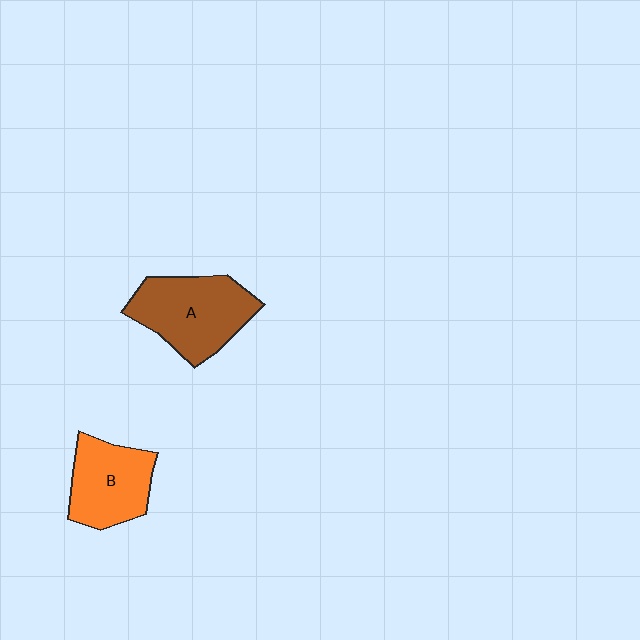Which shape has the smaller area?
Shape B (orange).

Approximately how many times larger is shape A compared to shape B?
Approximately 1.2 times.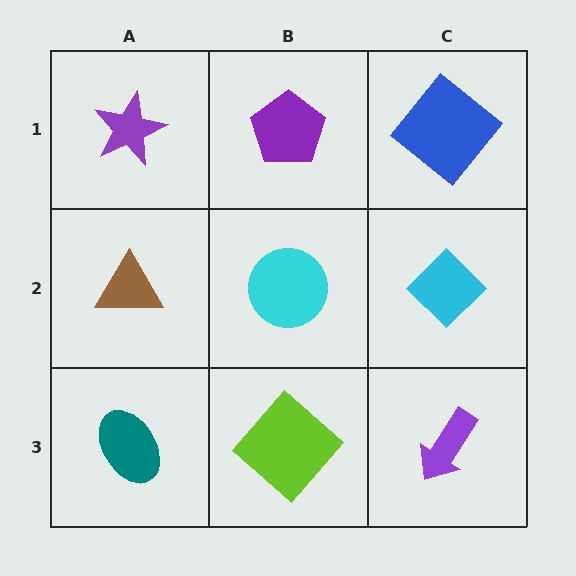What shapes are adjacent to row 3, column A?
A brown triangle (row 2, column A), a lime diamond (row 3, column B).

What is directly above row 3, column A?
A brown triangle.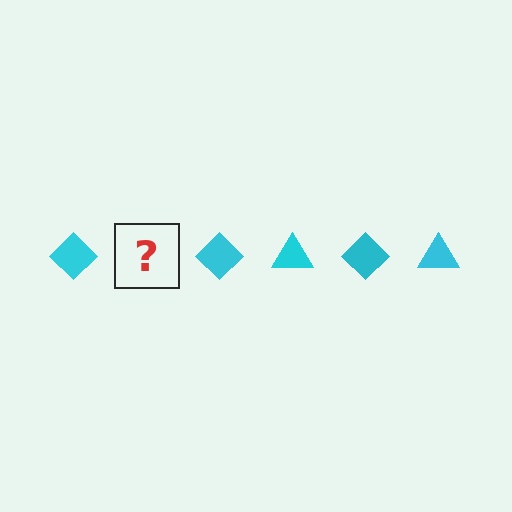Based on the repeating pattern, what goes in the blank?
The blank should be a cyan triangle.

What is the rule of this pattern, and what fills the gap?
The rule is that the pattern cycles through diamond, triangle shapes in cyan. The gap should be filled with a cyan triangle.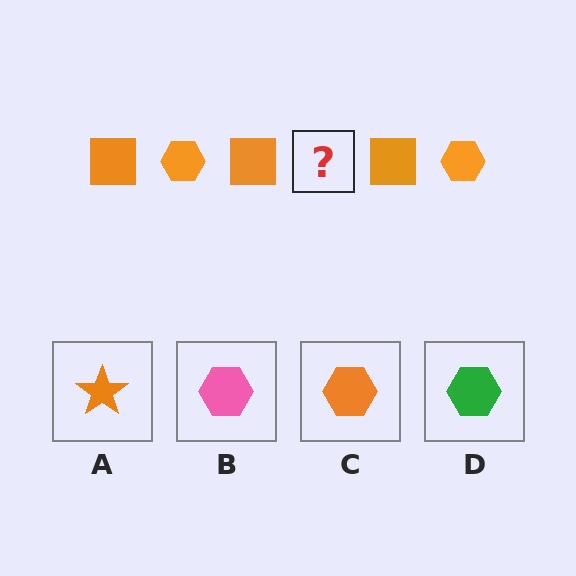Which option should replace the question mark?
Option C.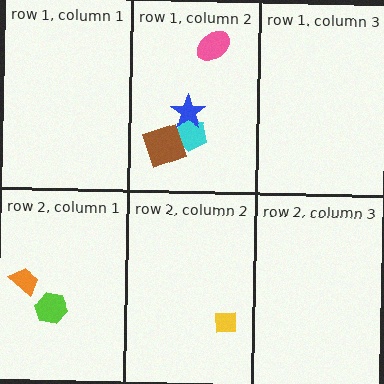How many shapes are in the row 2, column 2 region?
1.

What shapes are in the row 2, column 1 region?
The orange trapezoid, the lime hexagon.